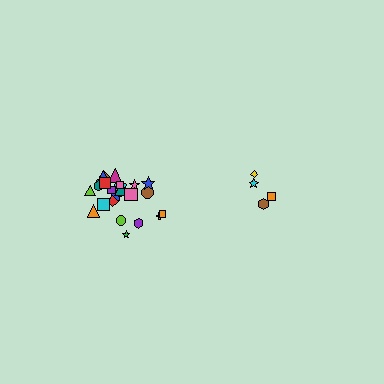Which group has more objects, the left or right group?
The left group.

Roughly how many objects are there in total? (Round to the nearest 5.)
Roughly 30 objects in total.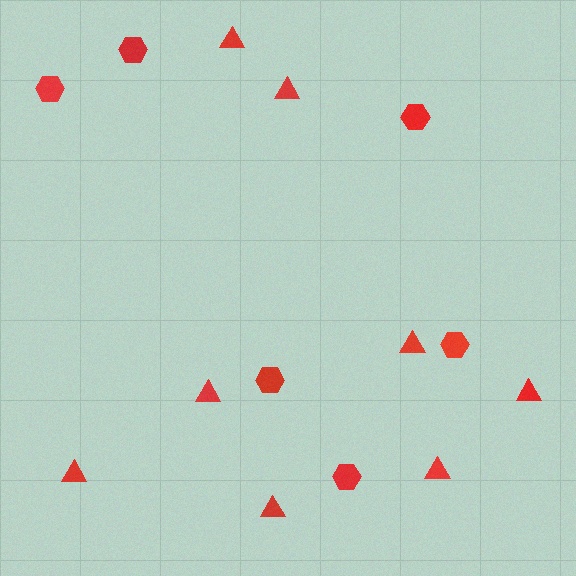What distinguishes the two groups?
There are 2 groups: one group of triangles (8) and one group of hexagons (6).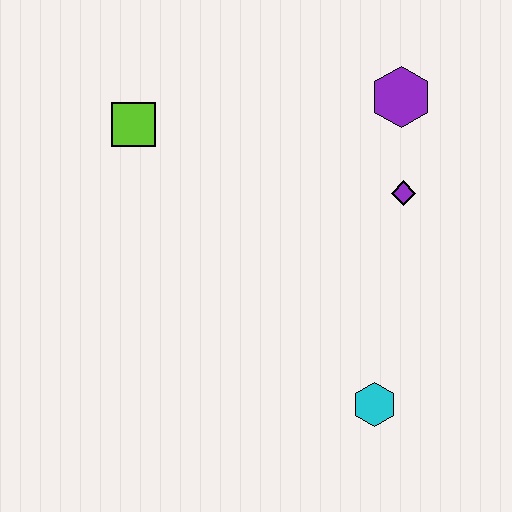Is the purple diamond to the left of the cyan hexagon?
No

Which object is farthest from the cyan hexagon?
The lime square is farthest from the cyan hexagon.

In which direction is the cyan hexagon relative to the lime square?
The cyan hexagon is below the lime square.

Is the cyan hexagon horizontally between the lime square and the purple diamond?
Yes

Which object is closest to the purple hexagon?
The purple diamond is closest to the purple hexagon.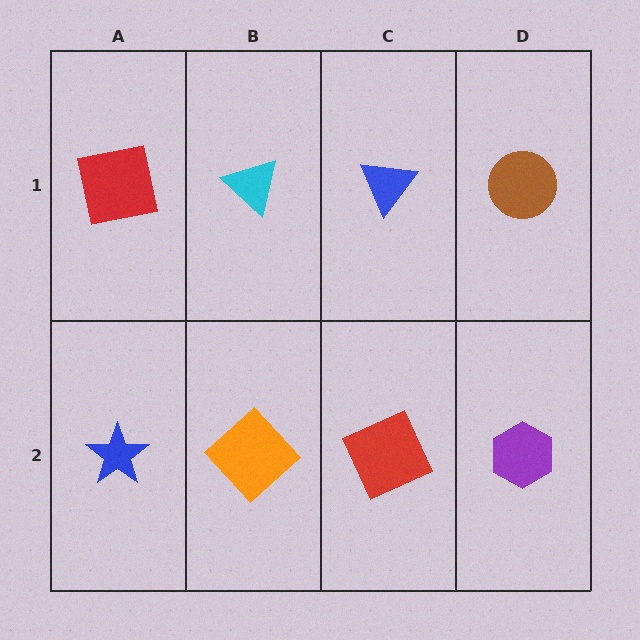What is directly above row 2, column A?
A red square.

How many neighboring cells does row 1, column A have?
2.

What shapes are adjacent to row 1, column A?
A blue star (row 2, column A), a cyan triangle (row 1, column B).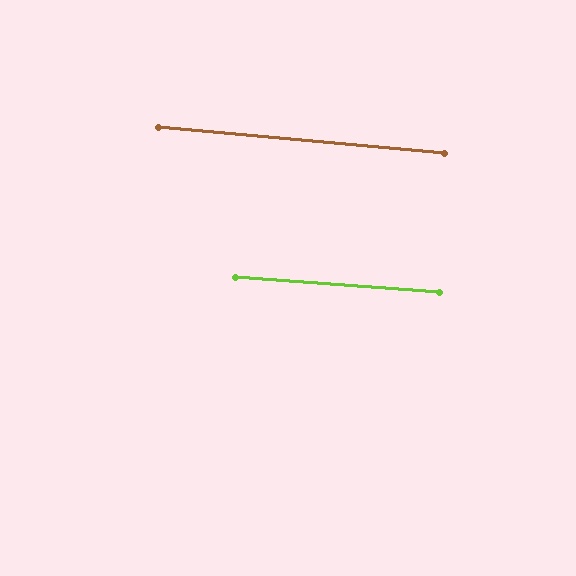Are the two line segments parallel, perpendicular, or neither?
Parallel — their directions differ by only 1.1°.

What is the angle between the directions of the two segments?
Approximately 1 degree.